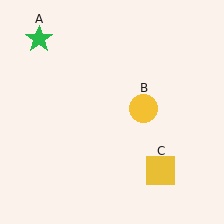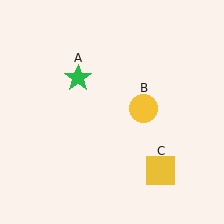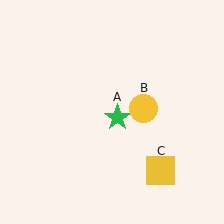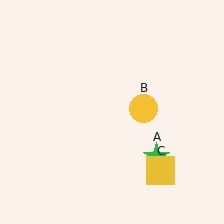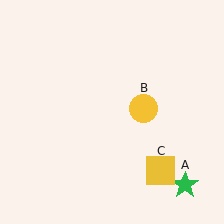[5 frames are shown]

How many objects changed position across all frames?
1 object changed position: green star (object A).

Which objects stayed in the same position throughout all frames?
Yellow circle (object B) and yellow square (object C) remained stationary.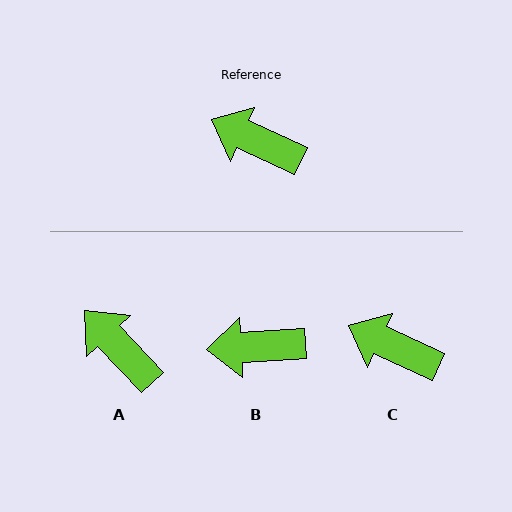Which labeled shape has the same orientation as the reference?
C.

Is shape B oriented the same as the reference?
No, it is off by about 28 degrees.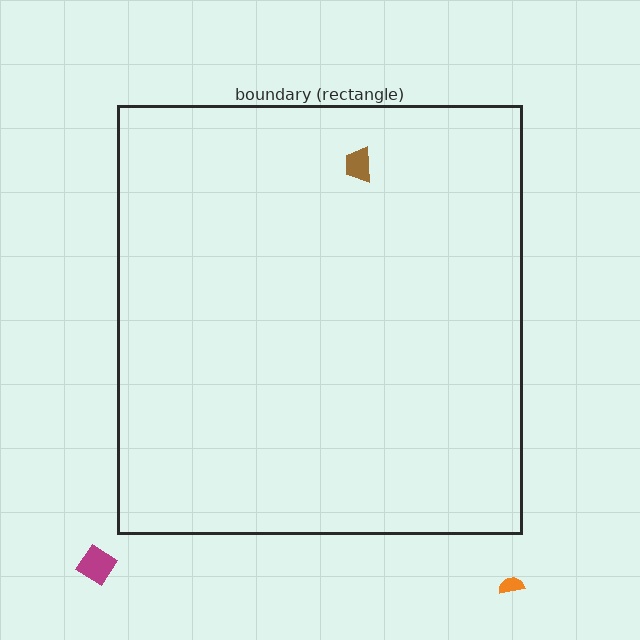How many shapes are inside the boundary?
1 inside, 2 outside.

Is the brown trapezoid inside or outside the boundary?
Inside.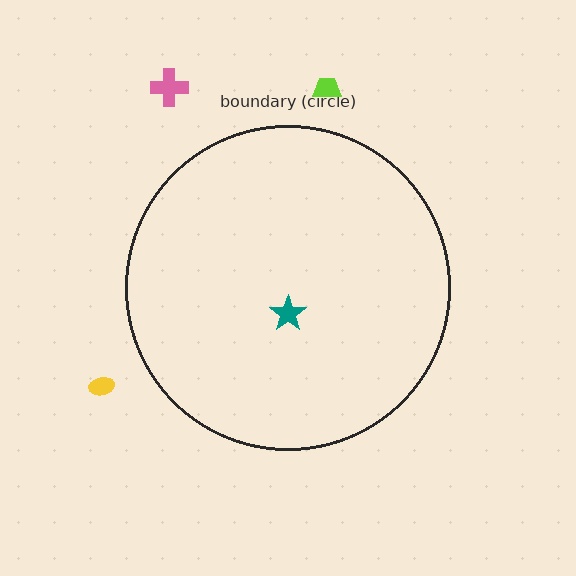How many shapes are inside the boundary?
1 inside, 3 outside.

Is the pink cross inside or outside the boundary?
Outside.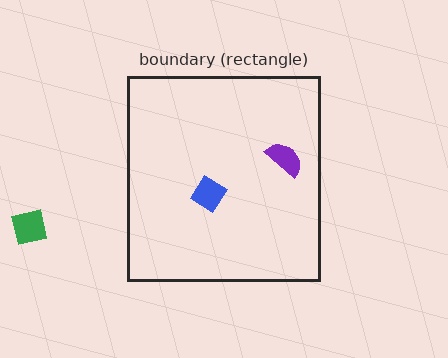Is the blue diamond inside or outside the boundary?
Inside.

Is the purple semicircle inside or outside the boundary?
Inside.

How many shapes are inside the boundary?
2 inside, 1 outside.